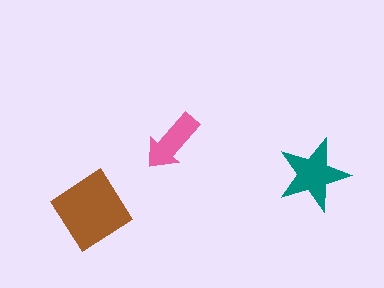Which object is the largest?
The brown diamond.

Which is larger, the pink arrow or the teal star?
The teal star.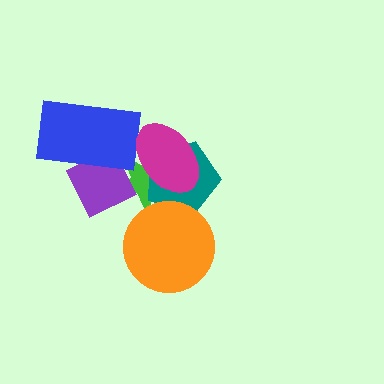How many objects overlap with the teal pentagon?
3 objects overlap with the teal pentagon.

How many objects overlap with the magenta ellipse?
2 objects overlap with the magenta ellipse.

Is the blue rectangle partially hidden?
No, no other shape covers it.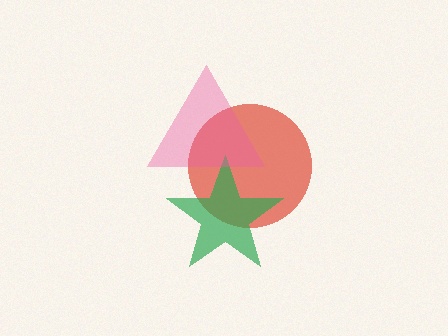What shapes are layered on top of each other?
The layered shapes are: a red circle, a green star, a pink triangle.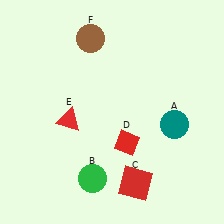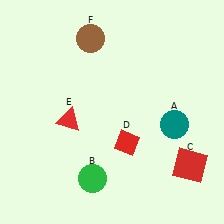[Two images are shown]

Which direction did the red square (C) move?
The red square (C) moved right.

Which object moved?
The red square (C) moved right.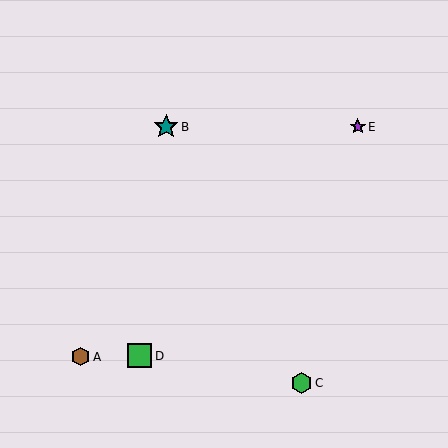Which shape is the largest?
The teal star (labeled B) is the largest.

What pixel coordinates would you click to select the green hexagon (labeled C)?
Click at (302, 383) to select the green hexagon C.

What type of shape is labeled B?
Shape B is a teal star.